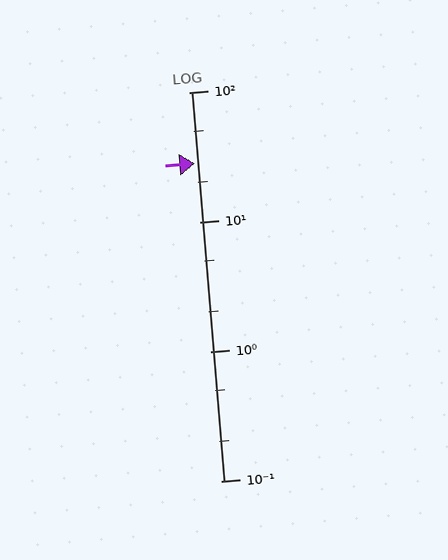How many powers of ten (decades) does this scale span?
The scale spans 3 decades, from 0.1 to 100.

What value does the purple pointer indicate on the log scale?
The pointer indicates approximately 28.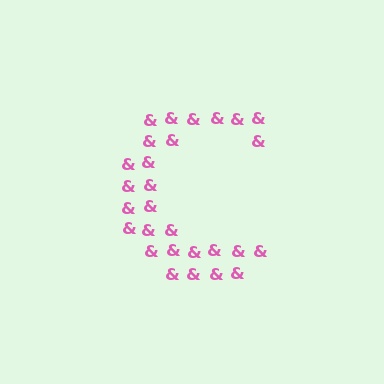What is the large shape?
The large shape is the letter C.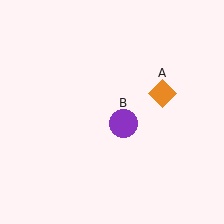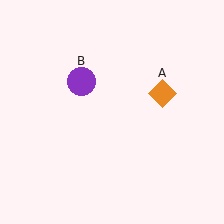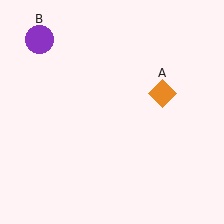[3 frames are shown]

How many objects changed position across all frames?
1 object changed position: purple circle (object B).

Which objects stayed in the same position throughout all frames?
Orange diamond (object A) remained stationary.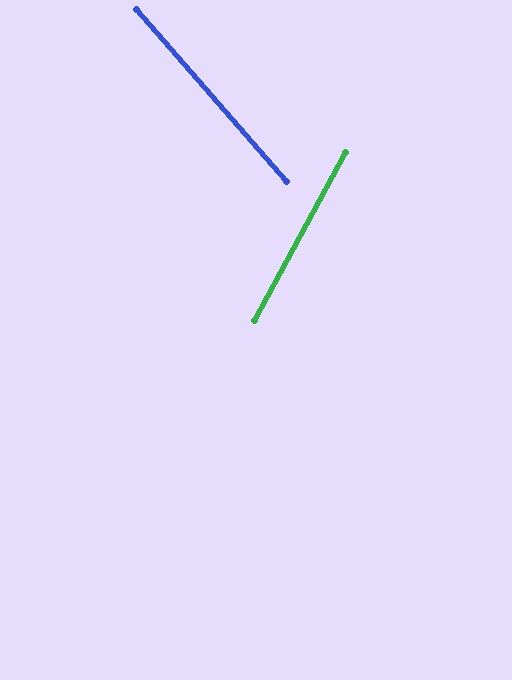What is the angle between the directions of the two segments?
Approximately 70 degrees.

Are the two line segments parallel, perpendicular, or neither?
Neither parallel nor perpendicular — they differ by about 70°.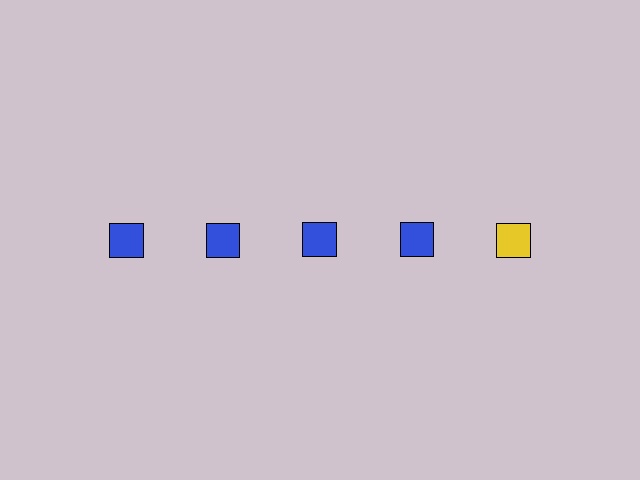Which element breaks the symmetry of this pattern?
The yellow square in the top row, rightmost column breaks the symmetry. All other shapes are blue squares.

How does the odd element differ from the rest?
It has a different color: yellow instead of blue.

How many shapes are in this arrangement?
There are 5 shapes arranged in a grid pattern.